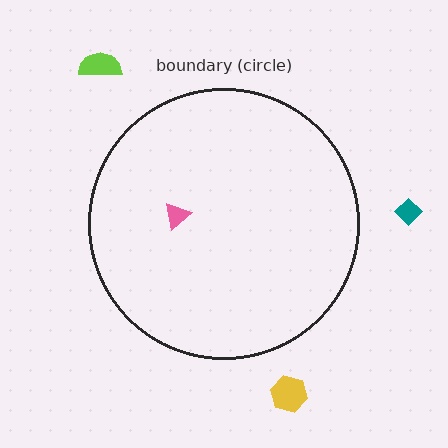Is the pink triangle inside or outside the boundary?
Inside.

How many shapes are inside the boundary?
1 inside, 3 outside.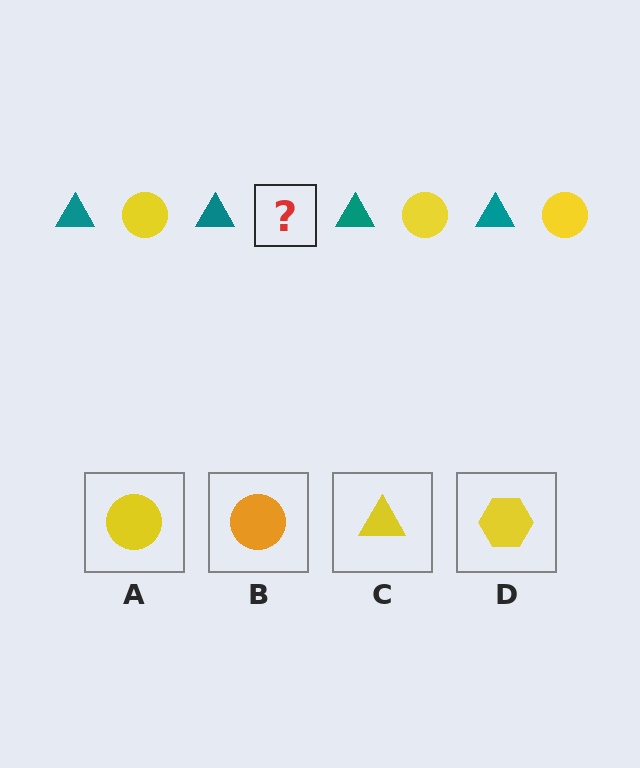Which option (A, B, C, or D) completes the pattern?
A.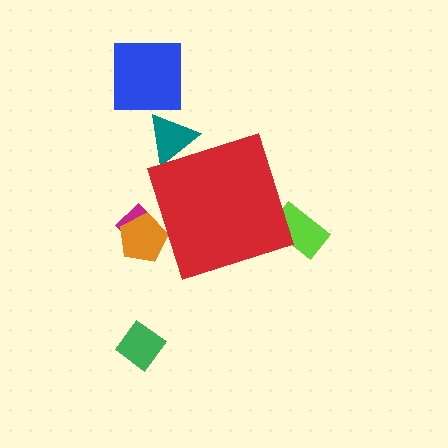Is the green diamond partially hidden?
No, the green diamond is fully visible.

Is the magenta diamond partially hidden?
Yes, the magenta diamond is partially hidden behind the red diamond.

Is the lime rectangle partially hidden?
Yes, the lime rectangle is partially hidden behind the red diamond.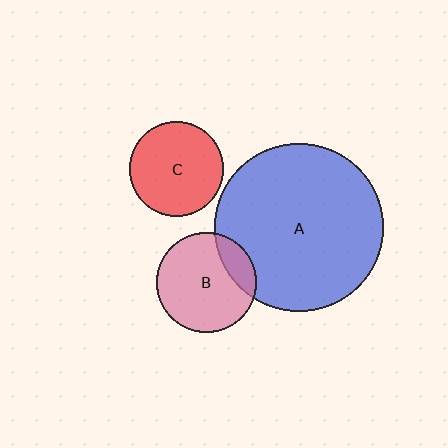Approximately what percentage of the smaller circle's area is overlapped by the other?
Approximately 20%.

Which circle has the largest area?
Circle A (blue).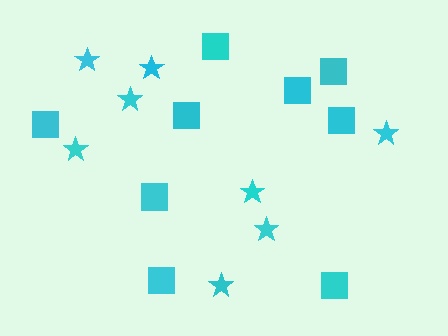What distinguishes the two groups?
There are 2 groups: one group of squares (9) and one group of stars (8).